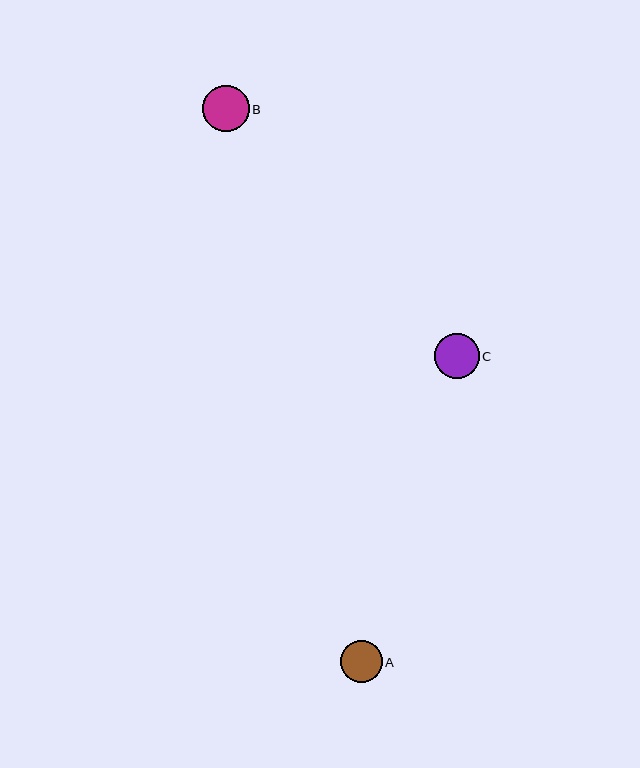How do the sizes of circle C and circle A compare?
Circle C and circle A are approximately the same size.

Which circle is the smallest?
Circle A is the smallest with a size of approximately 42 pixels.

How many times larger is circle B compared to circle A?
Circle B is approximately 1.1 times the size of circle A.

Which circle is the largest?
Circle B is the largest with a size of approximately 46 pixels.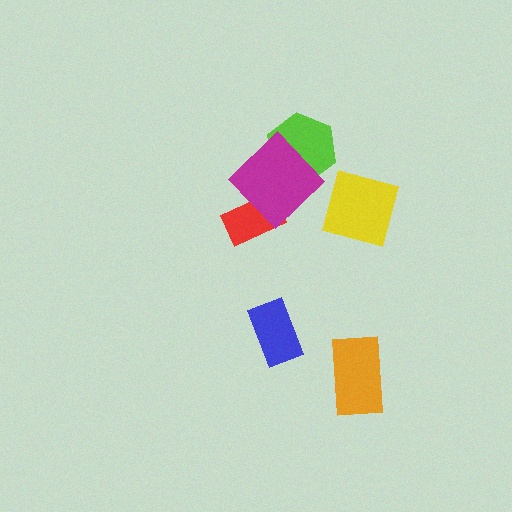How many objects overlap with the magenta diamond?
2 objects overlap with the magenta diamond.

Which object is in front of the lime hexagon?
The magenta diamond is in front of the lime hexagon.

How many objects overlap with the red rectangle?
1 object overlaps with the red rectangle.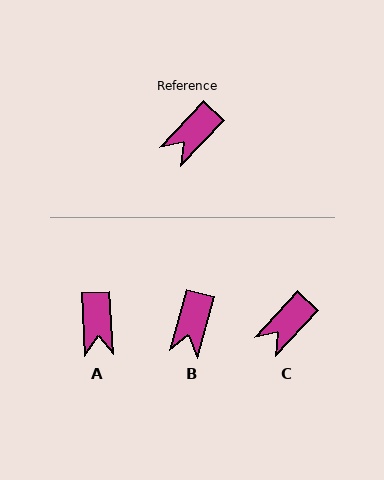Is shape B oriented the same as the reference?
No, it is off by about 28 degrees.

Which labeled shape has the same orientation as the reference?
C.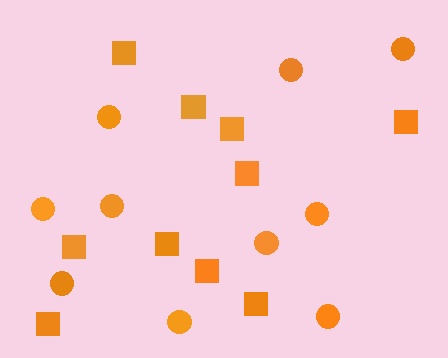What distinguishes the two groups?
There are 2 groups: one group of circles (10) and one group of squares (10).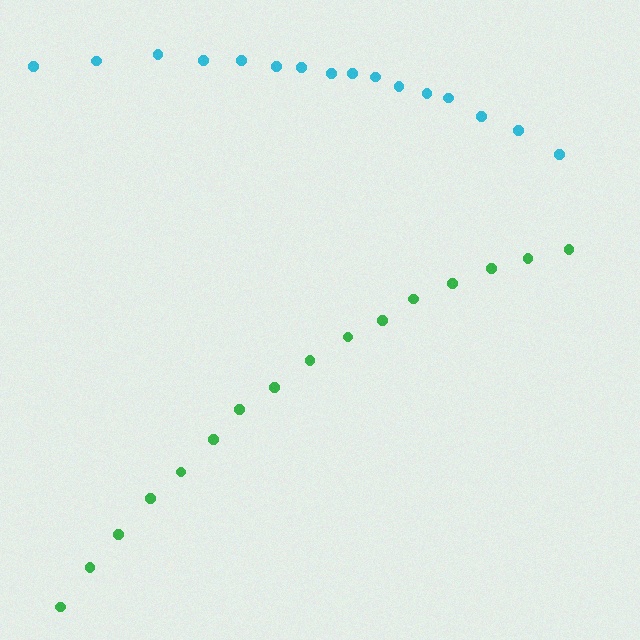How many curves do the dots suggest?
There are 2 distinct paths.